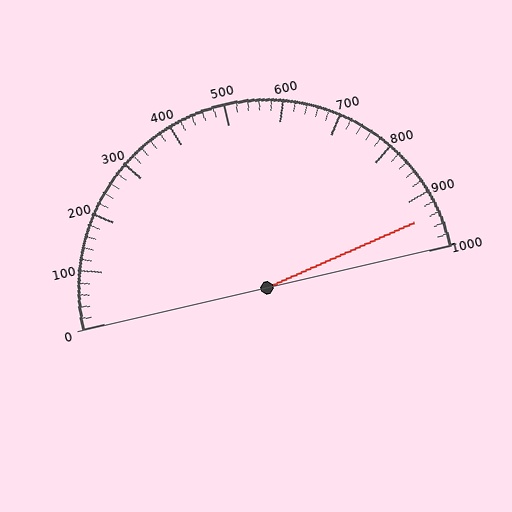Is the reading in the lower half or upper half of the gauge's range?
The reading is in the upper half of the range (0 to 1000).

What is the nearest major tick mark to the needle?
The nearest major tick mark is 900.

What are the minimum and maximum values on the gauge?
The gauge ranges from 0 to 1000.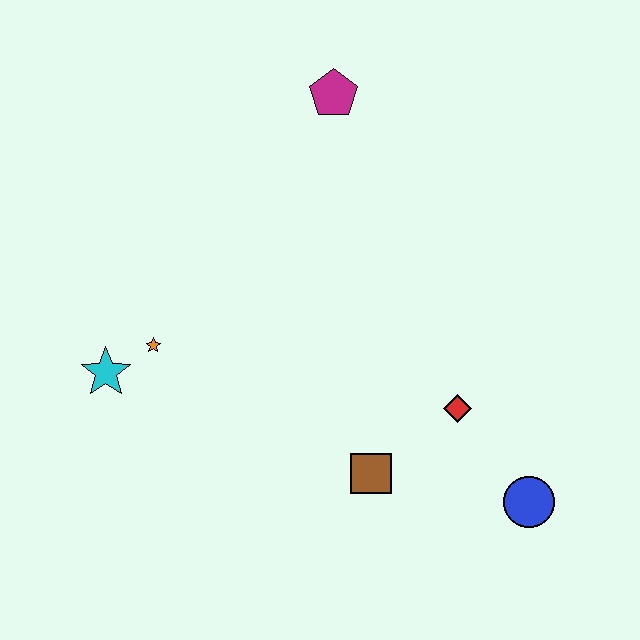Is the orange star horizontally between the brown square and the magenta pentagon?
No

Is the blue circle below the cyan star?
Yes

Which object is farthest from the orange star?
The blue circle is farthest from the orange star.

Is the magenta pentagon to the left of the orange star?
No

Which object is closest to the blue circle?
The red diamond is closest to the blue circle.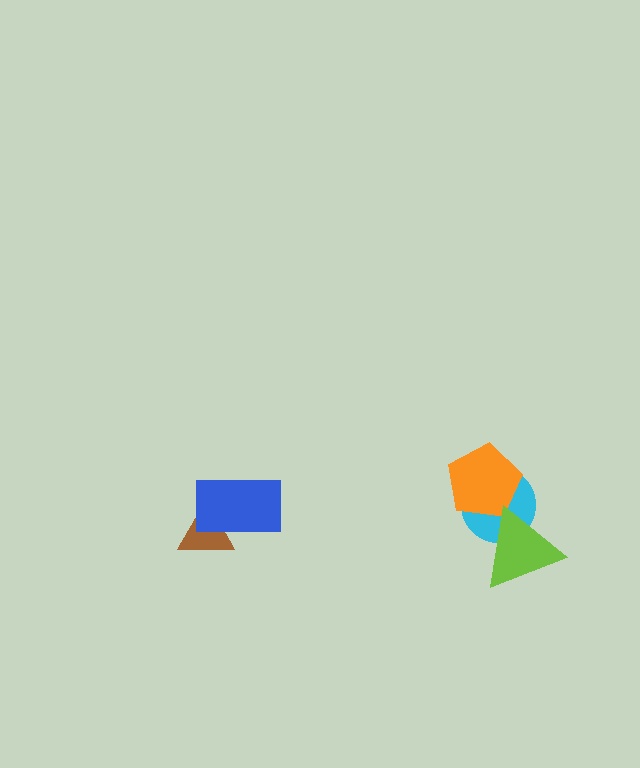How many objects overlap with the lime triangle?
2 objects overlap with the lime triangle.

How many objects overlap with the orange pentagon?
2 objects overlap with the orange pentagon.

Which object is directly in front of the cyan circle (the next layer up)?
The orange pentagon is directly in front of the cyan circle.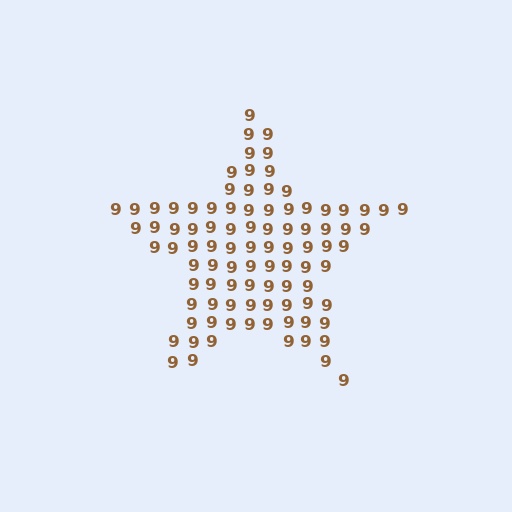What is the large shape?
The large shape is a star.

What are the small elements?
The small elements are digit 9's.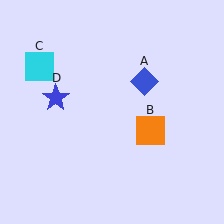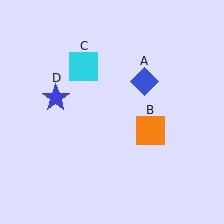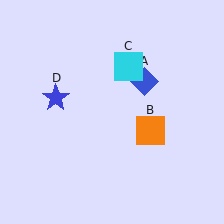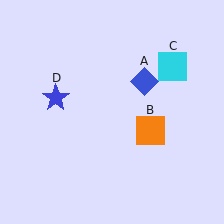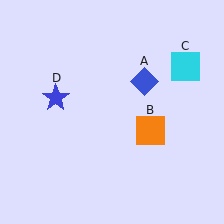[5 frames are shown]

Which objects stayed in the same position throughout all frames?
Blue diamond (object A) and orange square (object B) and blue star (object D) remained stationary.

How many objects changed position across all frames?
1 object changed position: cyan square (object C).